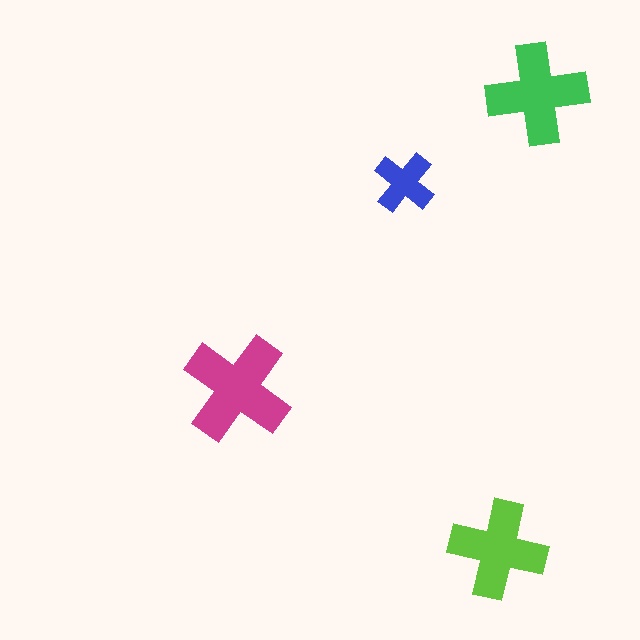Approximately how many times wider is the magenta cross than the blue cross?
About 2 times wider.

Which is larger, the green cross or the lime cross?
The green one.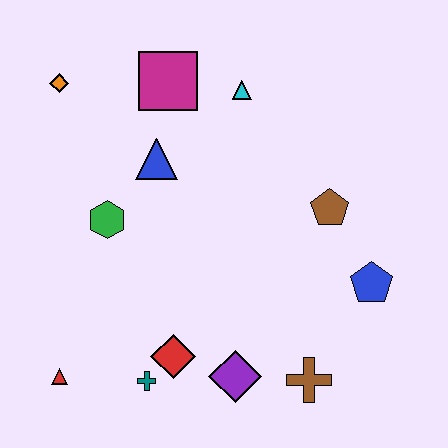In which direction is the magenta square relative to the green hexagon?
The magenta square is above the green hexagon.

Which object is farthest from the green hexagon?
The blue pentagon is farthest from the green hexagon.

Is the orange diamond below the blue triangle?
No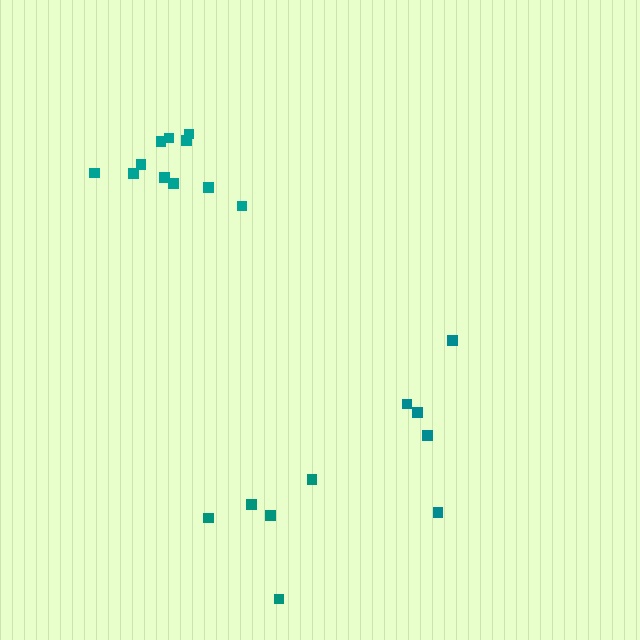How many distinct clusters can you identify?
There are 3 distinct clusters.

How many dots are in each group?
Group 1: 11 dots, Group 2: 5 dots, Group 3: 5 dots (21 total).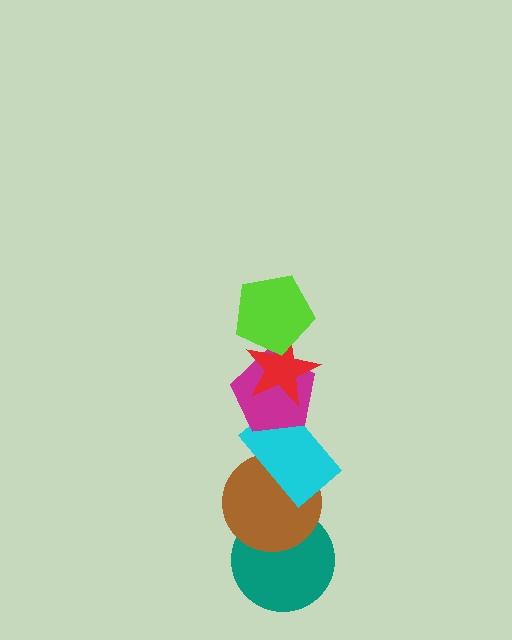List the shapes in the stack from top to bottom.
From top to bottom: the lime pentagon, the red star, the magenta pentagon, the cyan rectangle, the brown circle, the teal circle.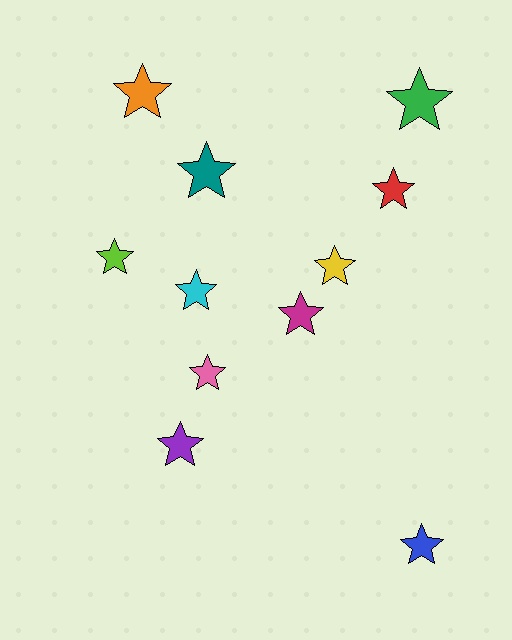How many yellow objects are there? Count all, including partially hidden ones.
There is 1 yellow object.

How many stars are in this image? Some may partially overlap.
There are 11 stars.